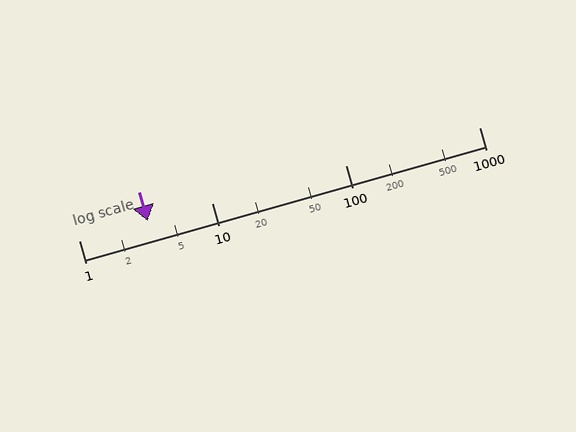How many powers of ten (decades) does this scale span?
The scale spans 3 decades, from 1 to 1000.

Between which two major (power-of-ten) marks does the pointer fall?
The pointer is between 1 and 10.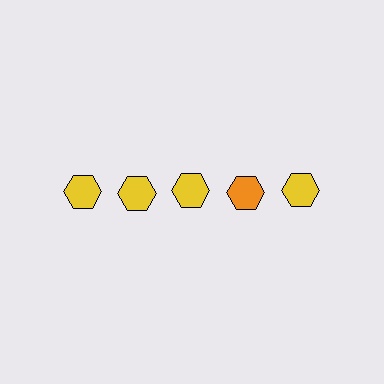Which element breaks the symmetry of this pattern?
The orange hexagon in the top row, second from right column breaks the symmetry. All other shapes are yellow hexagons.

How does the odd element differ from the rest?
It has a different color: orange instead of yellow.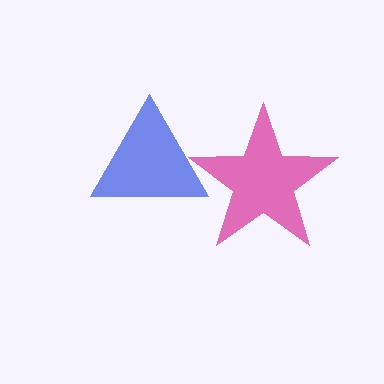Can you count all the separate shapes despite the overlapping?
Yes, there are 2 separate shapes.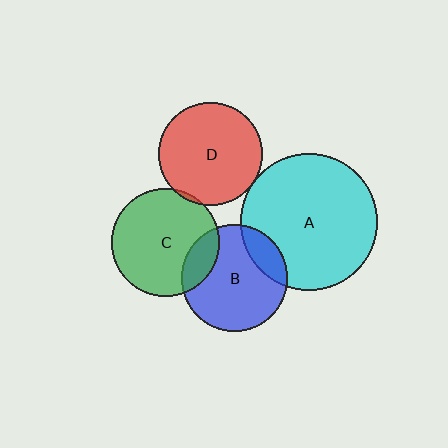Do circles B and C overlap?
Yes.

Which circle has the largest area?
Circle A (cyan).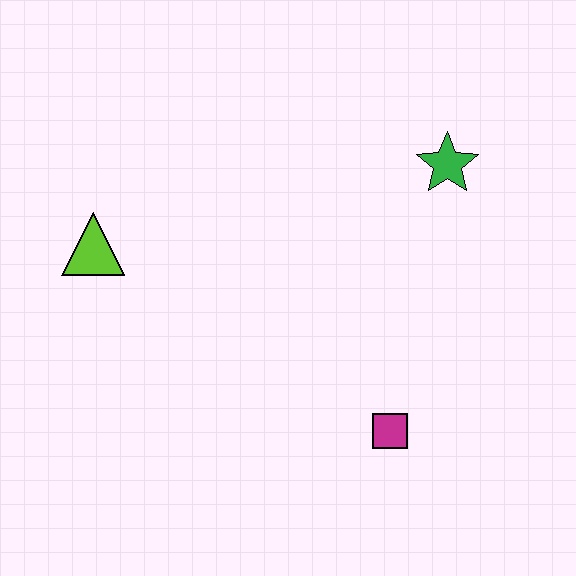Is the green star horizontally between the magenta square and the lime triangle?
No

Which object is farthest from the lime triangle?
The green star is farthest from the lime triangle.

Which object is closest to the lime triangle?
The magenta square is closest to the lime triangle.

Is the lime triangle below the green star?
Yes